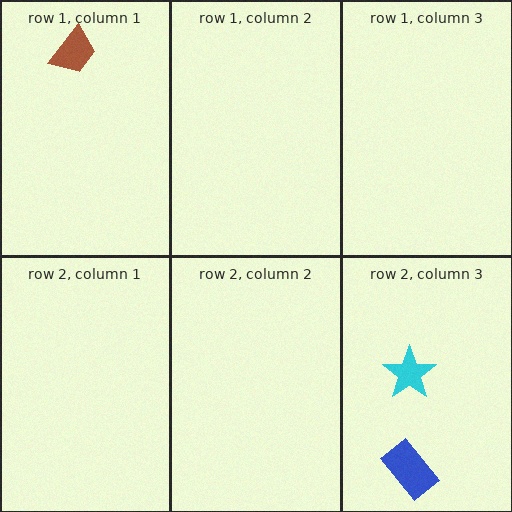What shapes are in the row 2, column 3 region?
The cyan star, the blue rectangle.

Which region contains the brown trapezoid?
The row 1, column 1 region.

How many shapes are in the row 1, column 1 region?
1.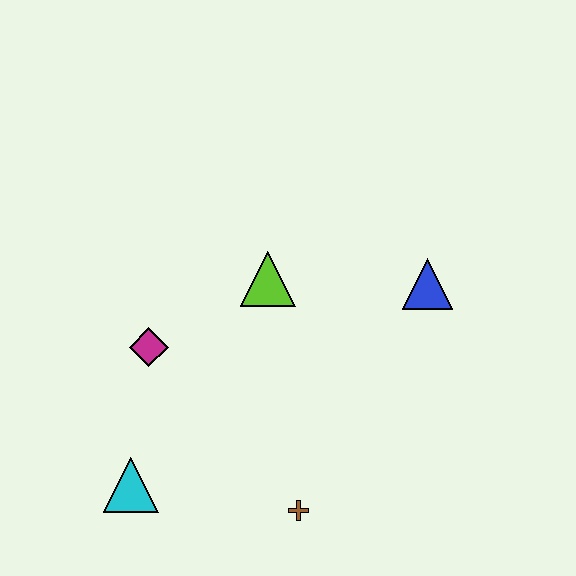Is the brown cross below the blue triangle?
Yes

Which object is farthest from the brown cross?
The blue triangle is farthest from the brown cross.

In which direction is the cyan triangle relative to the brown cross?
The cyan triangle is to the left of the brown cross.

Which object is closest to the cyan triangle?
The magenta diamond is closest to the cyan triangle.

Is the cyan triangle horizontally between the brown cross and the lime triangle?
No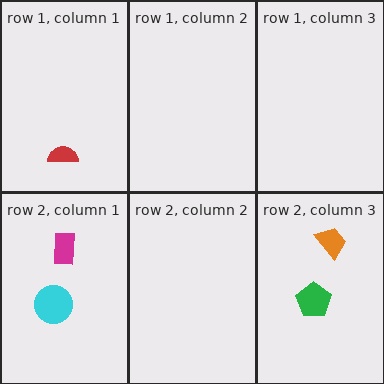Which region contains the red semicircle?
The row 1, column 1 region.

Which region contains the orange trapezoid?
The row 2, column 3 region.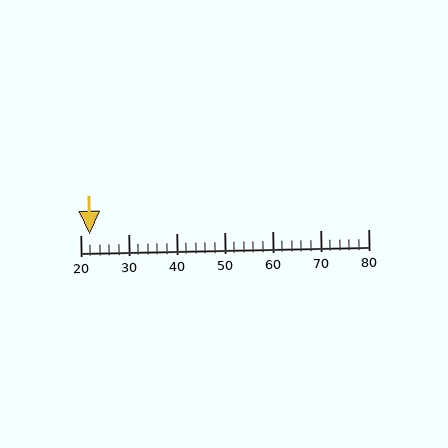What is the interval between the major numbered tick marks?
The major tick marks are spaced 10 units apart.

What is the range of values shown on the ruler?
The ruler shows values from 20 to 80.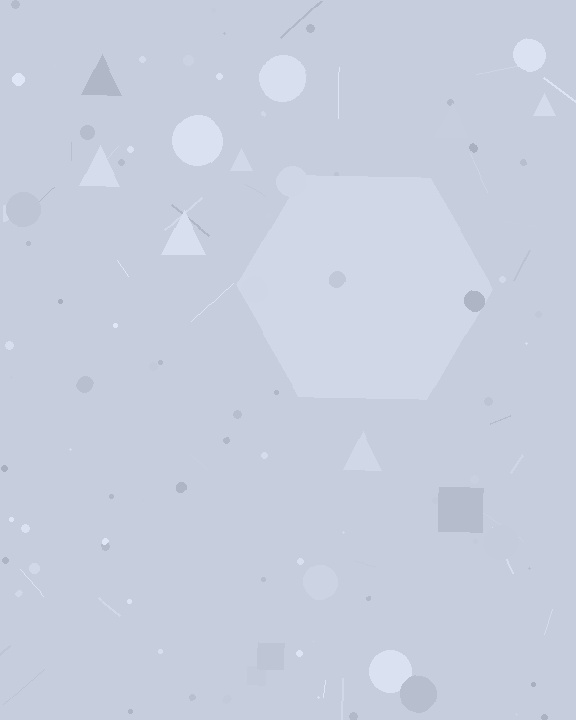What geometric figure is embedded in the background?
A hexagon is embedded in the background.